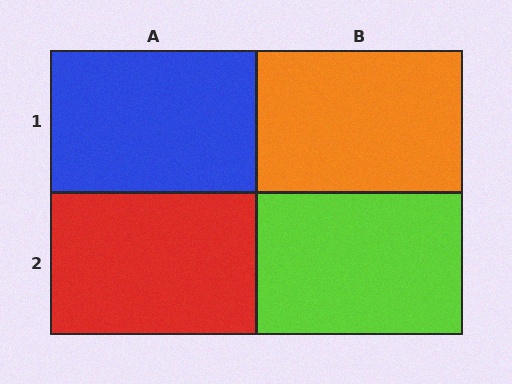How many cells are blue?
1 cell is blue.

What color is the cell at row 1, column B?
Orange.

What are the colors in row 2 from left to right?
Red, lime.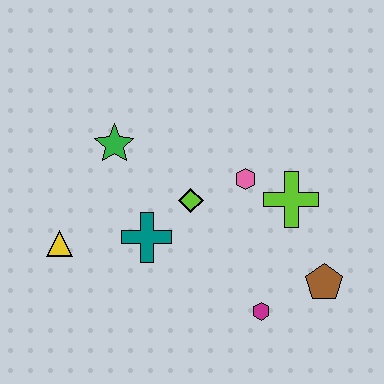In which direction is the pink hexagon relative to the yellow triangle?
The pink hexagon is to the right of the yellow triangle.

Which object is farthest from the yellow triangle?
The brown pentagon is farthest from the yellow triangle.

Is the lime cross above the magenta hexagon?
Yes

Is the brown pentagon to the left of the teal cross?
No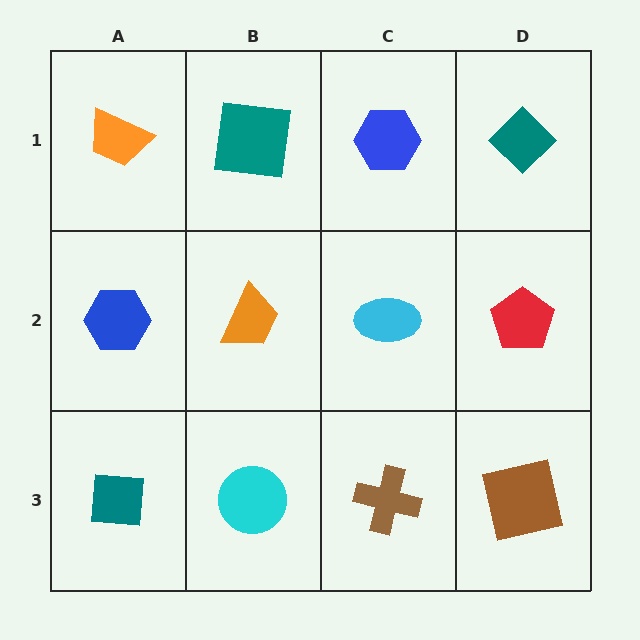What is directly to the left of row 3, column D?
A brown cross.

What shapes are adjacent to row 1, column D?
A red pentagon (row 2, column D), a blue hexagon (row 1, column C).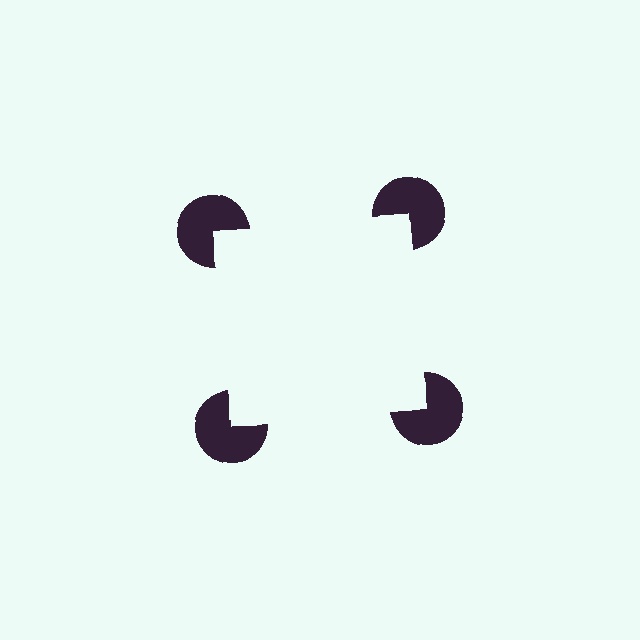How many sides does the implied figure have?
4 sides.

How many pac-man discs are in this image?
There are 4 — one at each vertex of the illusory square.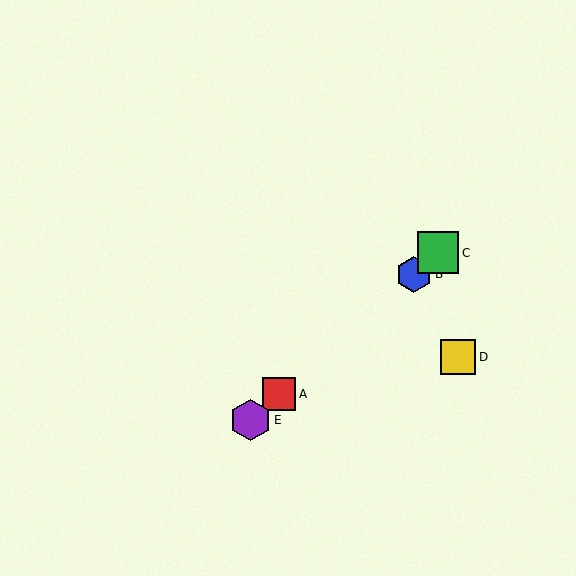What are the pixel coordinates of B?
Object B is at (414, 274).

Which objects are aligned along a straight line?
Objects A, B, C, E are aligned along a straight line.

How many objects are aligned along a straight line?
4 objects (A, B, C, E) are aligned along a straight line.